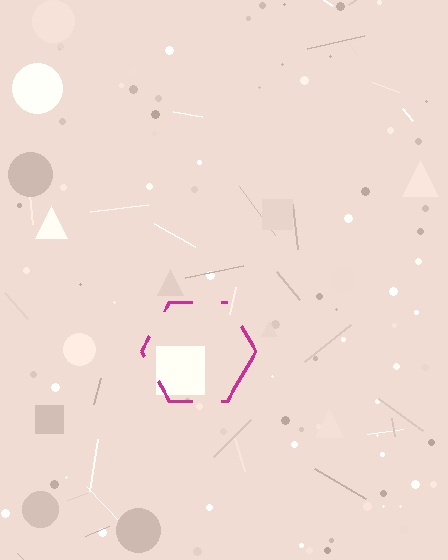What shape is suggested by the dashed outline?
The dashed outline suggests a hexagon.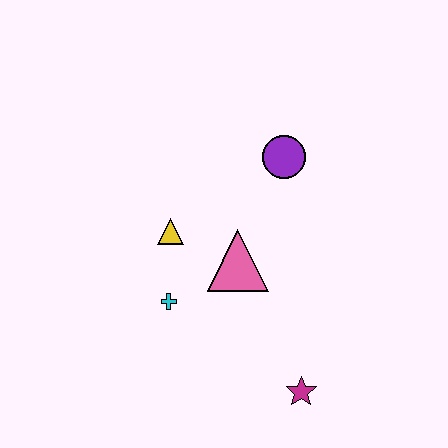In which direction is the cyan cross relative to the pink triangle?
The cyan cross is to the left of the pink triangle.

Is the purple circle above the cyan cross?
Yes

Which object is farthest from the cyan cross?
The purple circle is farthest from the cyan cross.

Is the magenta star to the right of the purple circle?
Yes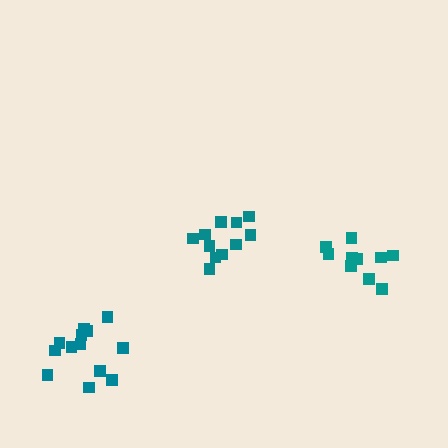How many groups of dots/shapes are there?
There are 3 groups.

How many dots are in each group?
Group 1: 10 dots, Group 2: 13 dots, Group 3: 11 dots (34 total).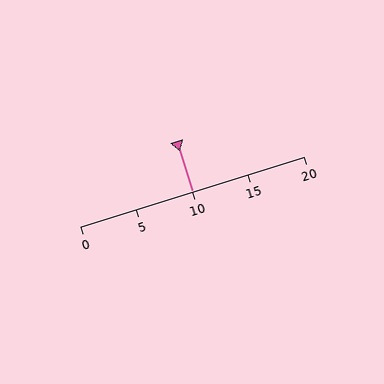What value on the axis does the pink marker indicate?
The marker indicates approximately 10.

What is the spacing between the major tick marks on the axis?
The major ticks are spaced 5 apart.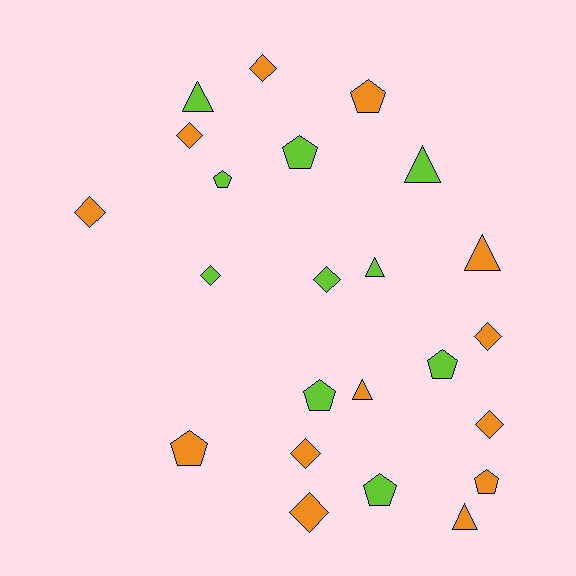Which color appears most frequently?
Orange, with 13 objects.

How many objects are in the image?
There are 23 objects.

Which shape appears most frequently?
Diamond, with 9 objects.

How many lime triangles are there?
There are 3 lime triangles.